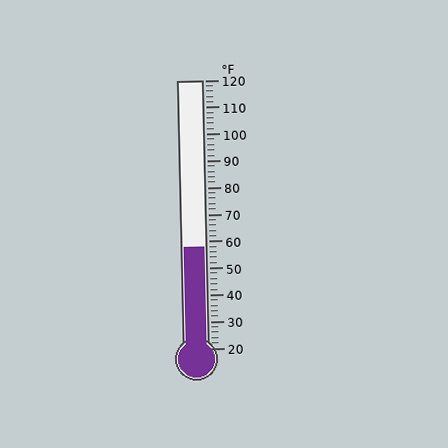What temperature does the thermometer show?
The thermometer shows approximately 58°F.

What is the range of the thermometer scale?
The thermometer scale ranges from 20°F to 120°F.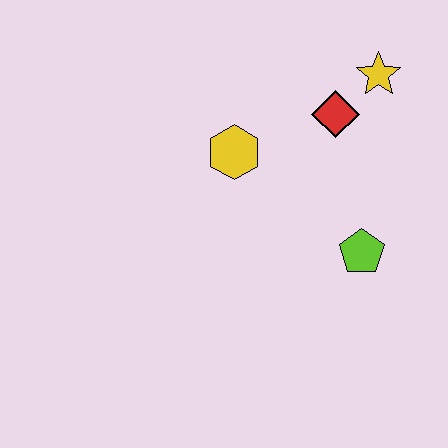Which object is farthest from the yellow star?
The lime pentagon is farthest from the yellow star.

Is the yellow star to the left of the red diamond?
No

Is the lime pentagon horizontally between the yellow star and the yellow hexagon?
Yes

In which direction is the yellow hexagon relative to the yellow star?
The yellow hexagon is to the left of the yellow star.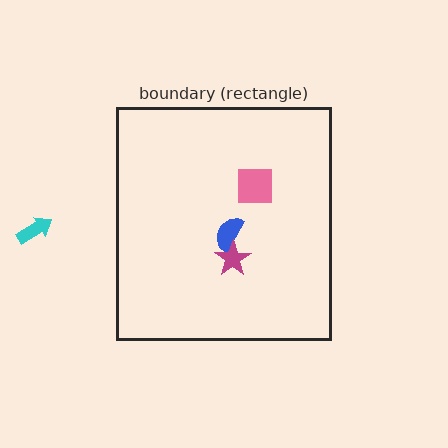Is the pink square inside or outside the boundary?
Inside.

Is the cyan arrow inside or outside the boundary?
Outside.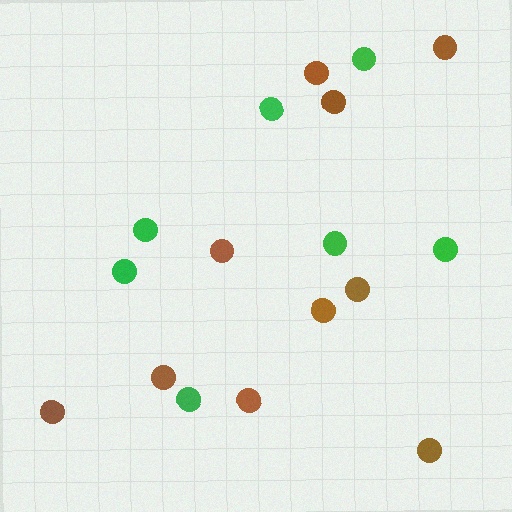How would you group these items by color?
There are 2 groups: one group of brown circles (10) and one group of green circles (7).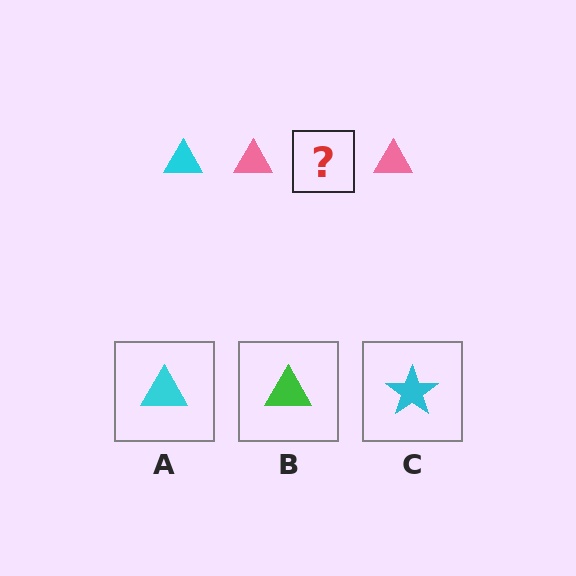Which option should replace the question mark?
Option A.